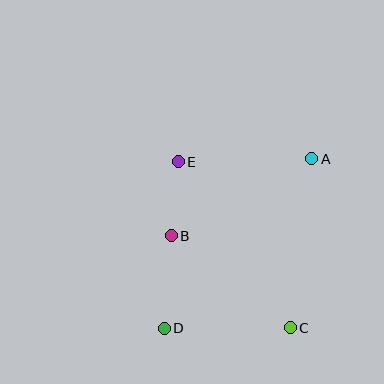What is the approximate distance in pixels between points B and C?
The distance between B and C is approximately 150 pixels.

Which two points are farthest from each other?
Points A and D are farthest from each other.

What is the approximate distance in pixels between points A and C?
The distance between A and C is approximately 170 pixels.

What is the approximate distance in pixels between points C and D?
The distance between C and D is approximately 126 pixels.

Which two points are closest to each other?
Points B and E are closest to each other.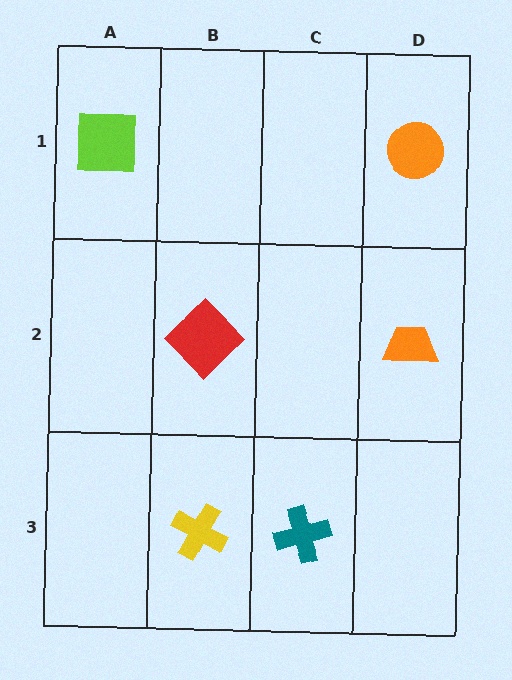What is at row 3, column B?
A yellow cross.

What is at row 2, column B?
A red diamond.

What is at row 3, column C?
A teal cross.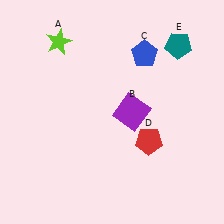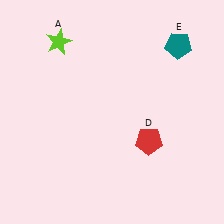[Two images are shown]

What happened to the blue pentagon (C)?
The blue pentagon (C) was removed in Image 2. It was in the top-right area of Image 1.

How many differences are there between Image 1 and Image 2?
There are 2 differences between the two images.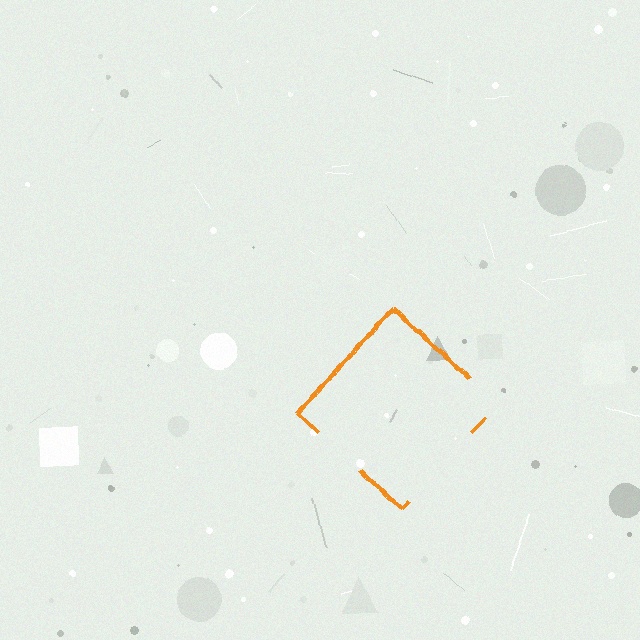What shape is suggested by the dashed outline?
The dashed outline suggests a diamond.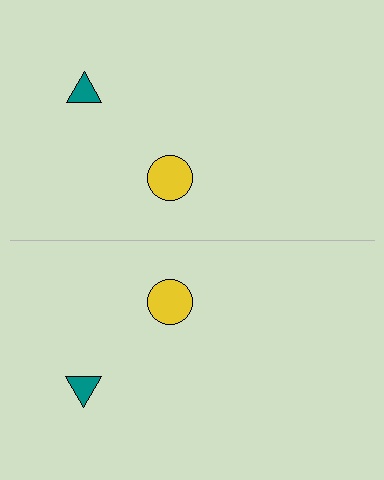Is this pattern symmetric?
Yes, this pattern has bilateral (reflection) symmetry.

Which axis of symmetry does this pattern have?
The pattern has a horizontal axis of symmetry running through the center of the image.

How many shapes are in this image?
There are 4 shapes in this image.